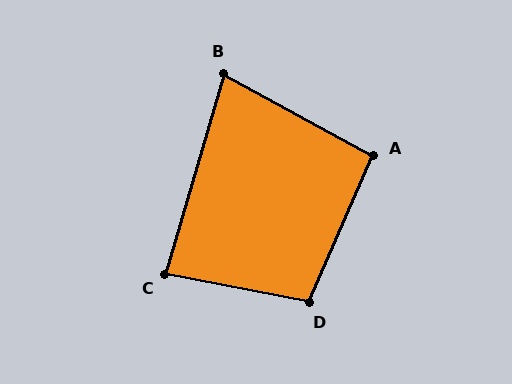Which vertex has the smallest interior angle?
B, at approximately 77 degrees.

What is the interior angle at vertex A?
Approximately 95 degrees (obtuse).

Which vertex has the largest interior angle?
D, at approximately 103 degrees.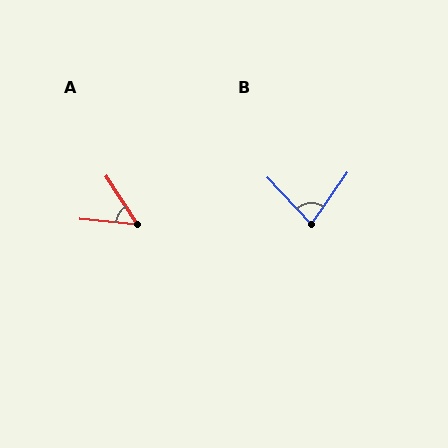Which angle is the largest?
B, at approximately 78 degrees.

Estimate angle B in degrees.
Approximately 78 degrees.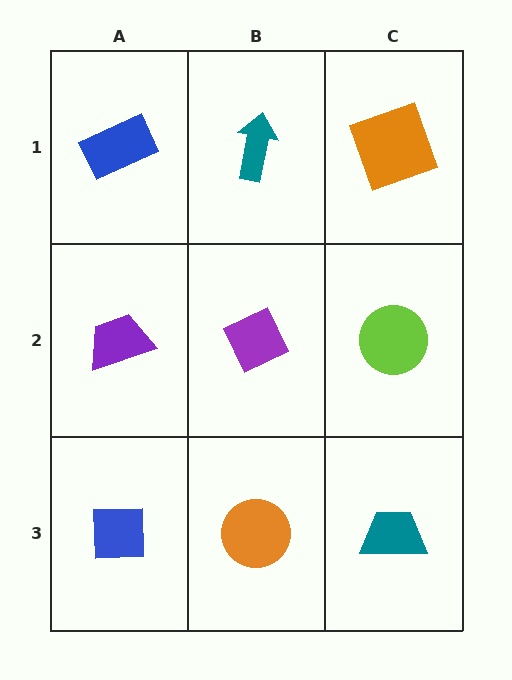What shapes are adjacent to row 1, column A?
A purple trapezoid (row 2, column A), a teal arrow (row 1, column B).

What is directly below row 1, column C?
A lime circle.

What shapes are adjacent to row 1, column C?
A lime circle (row 2, column C), a teal arrow (row 1, column B).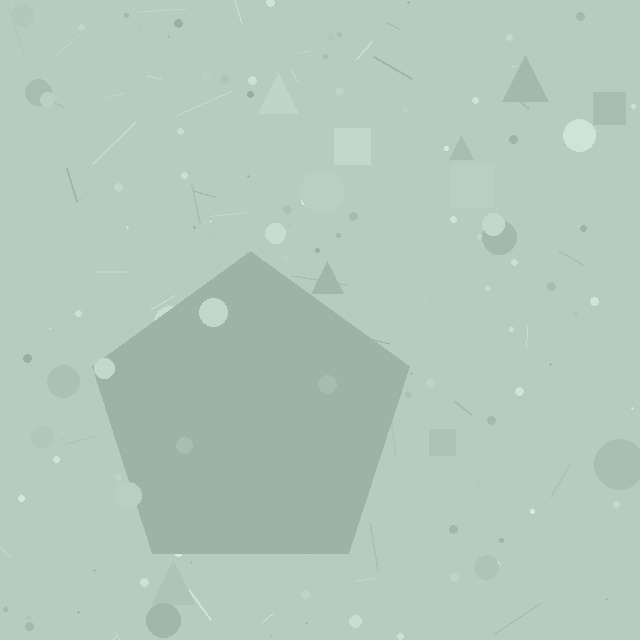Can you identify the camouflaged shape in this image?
The camouflaged shape is a pentagon.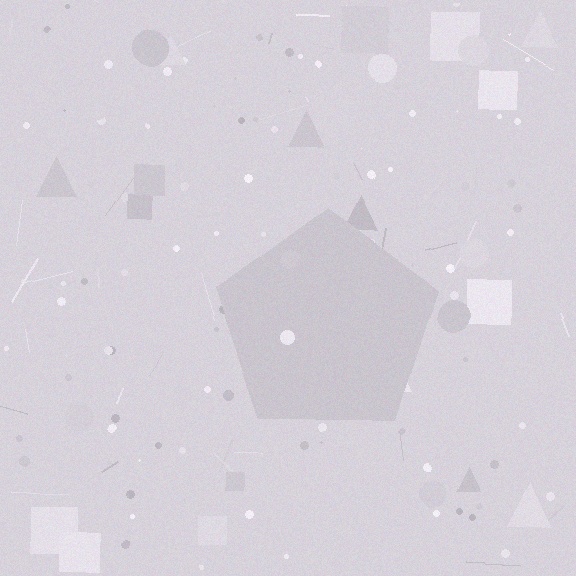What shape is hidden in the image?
A pentagon is hidden in the image.